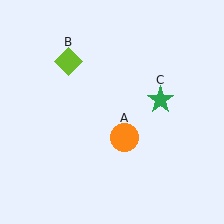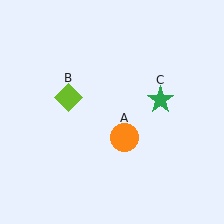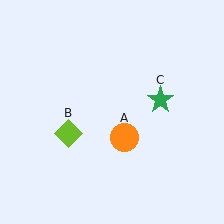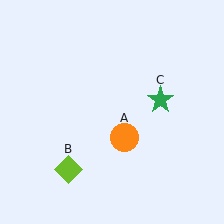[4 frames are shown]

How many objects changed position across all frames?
1 object changed position: lime diamond (object B).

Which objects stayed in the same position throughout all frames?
Orange circle (object A) and green star (object C) remained stationary.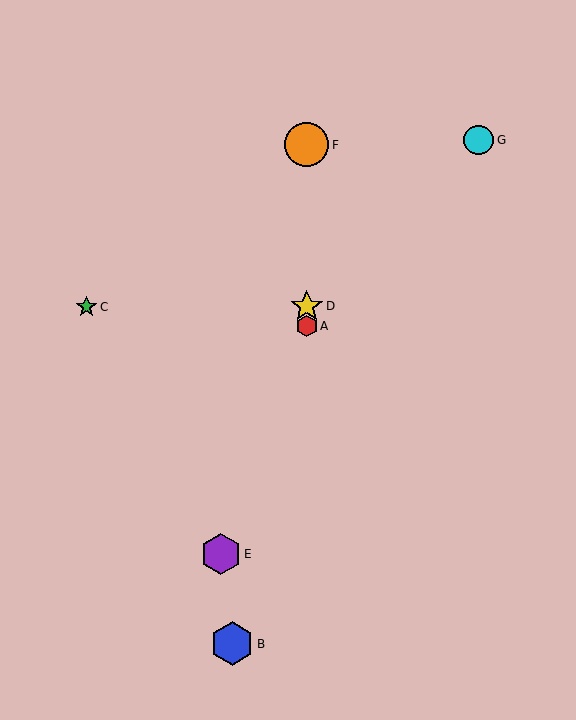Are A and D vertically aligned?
Yes, both are at x≈307.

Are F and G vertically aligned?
No, F is at x≈307 and G is at x≈479.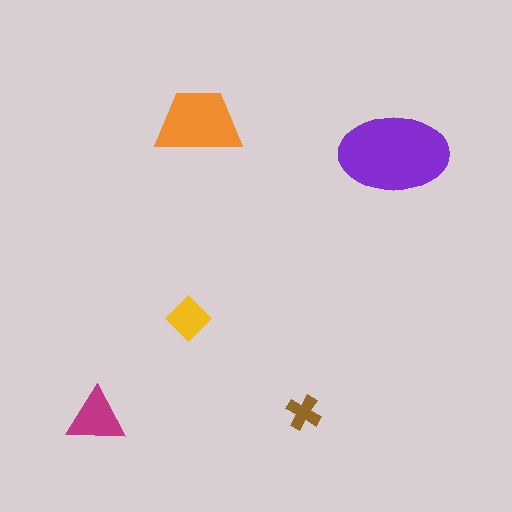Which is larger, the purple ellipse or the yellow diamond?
The purple ellipse.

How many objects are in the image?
There are 5 objects in the image.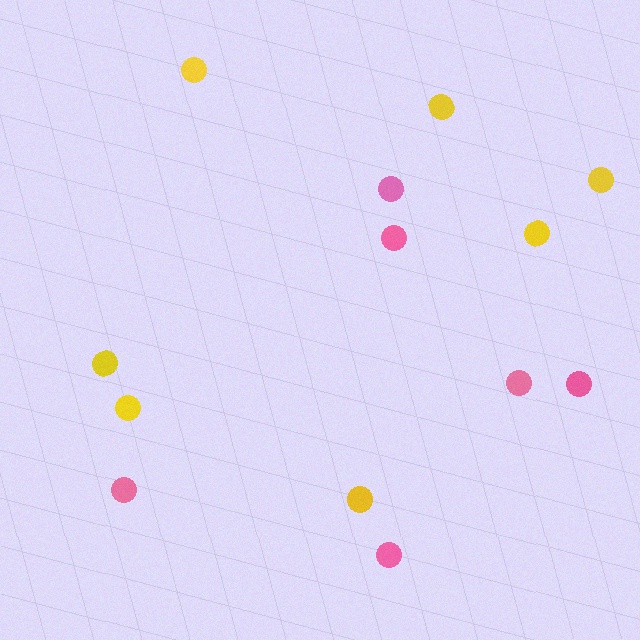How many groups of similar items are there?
There are 2 groups: one group of pink circles (6) and one group of yellow circles (7).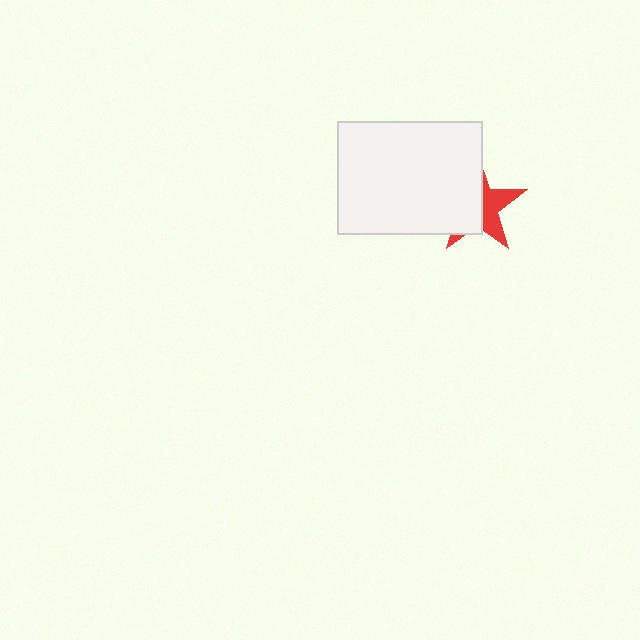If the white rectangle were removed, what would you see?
You would see the complete red star.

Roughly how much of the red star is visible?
A small part of it is visible (roughly 41%).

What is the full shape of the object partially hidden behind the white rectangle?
The partially hidden object is a red star.